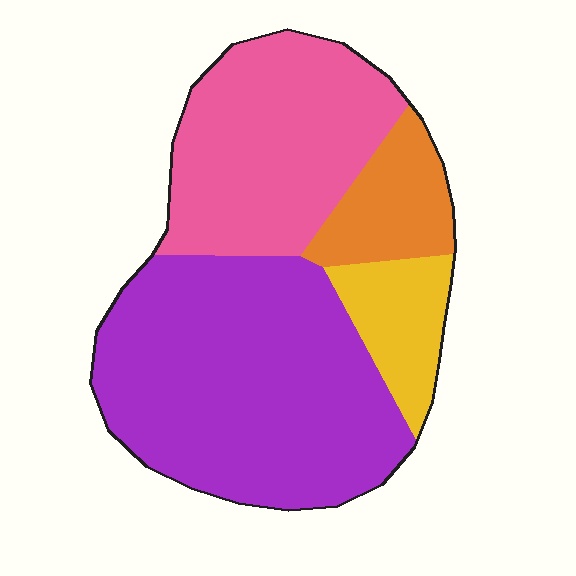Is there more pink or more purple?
Purple.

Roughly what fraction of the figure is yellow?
Yellow takes up less than a quarter of the figure.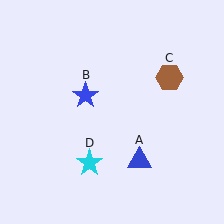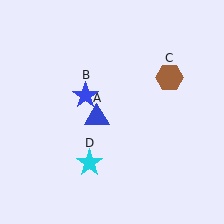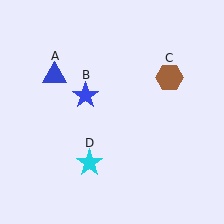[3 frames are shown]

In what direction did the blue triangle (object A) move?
The blue triangle (object A) moved up and to the left.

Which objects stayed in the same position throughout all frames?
Blue star (object B) and brown hexagon (object C) and cyan star (object D) remained stationary.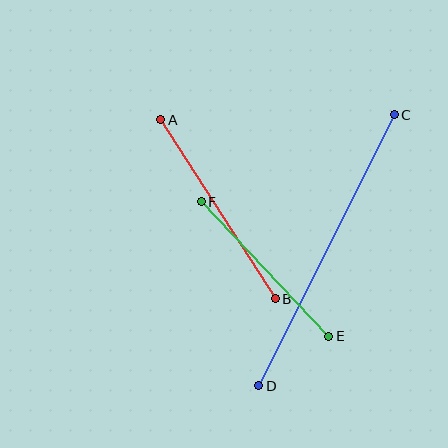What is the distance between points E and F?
The distance is approximately 185 pixels.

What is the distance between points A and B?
The distance is approximately 212 pixels.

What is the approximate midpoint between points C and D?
The midpoint is at approximately (327, 250) pixels.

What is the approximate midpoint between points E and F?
The midpoint is at approximately (265, 269) pixels.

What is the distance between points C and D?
The distance is approximately 303 pixels.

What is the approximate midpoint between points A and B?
The midpoint is at approximately (218, 209) pixels.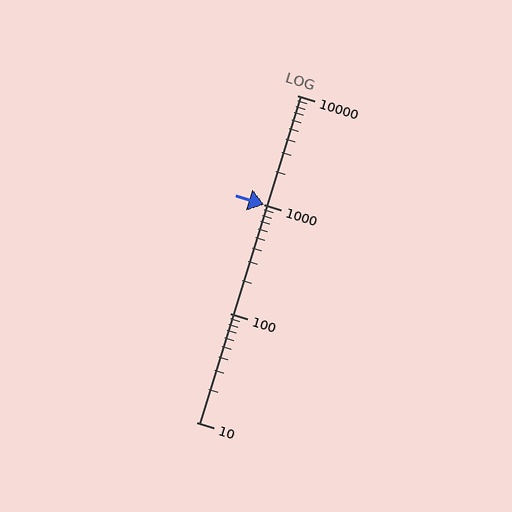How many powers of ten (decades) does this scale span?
The scale spans 3 decades, from 10 to 10000.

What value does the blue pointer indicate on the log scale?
The pointer indicates approximately 1000.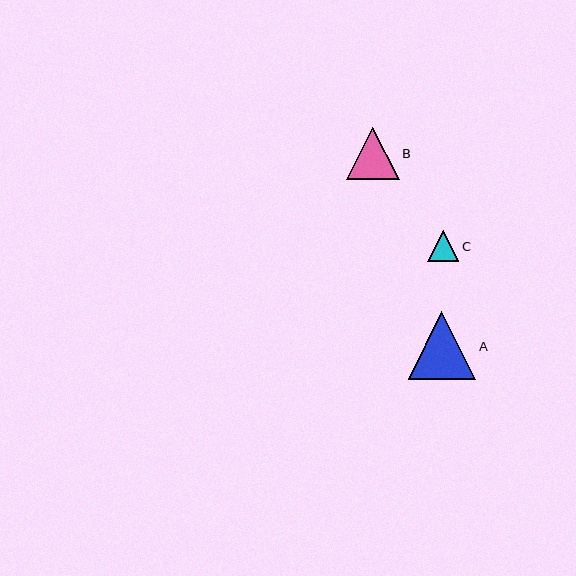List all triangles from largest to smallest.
From largest to smallest: A, B, C.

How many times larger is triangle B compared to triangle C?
Triangle B is approximately 1.7 times the size of triangle C.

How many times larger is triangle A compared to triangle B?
Triangle A is approximately 1.3 times the size of triangle B.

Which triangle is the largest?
Triangle A is the largest with a size of approximately 67 pixels.